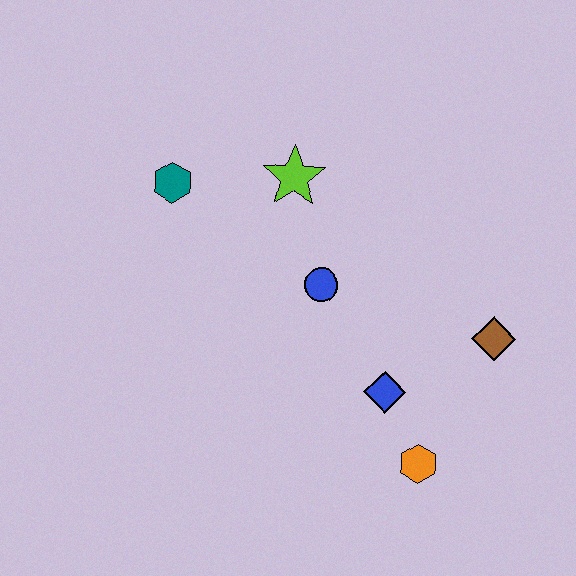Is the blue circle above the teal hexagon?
No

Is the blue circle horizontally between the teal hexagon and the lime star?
No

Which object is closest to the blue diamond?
The orange hexagon is closest to the blue diamond.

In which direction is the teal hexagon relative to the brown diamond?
The teal hexagon is to the left of the brown diamond.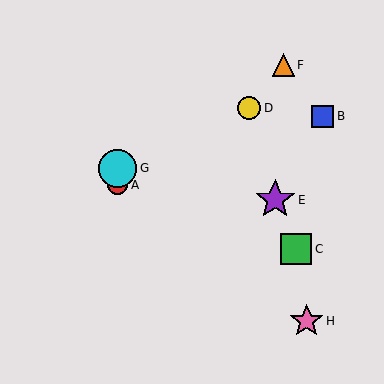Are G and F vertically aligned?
No, G is at x≈118 and F is at x≈283.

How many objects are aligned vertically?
2 objects (A, G) are aligned vertically.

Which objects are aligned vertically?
Objects A, G are aligned vertically.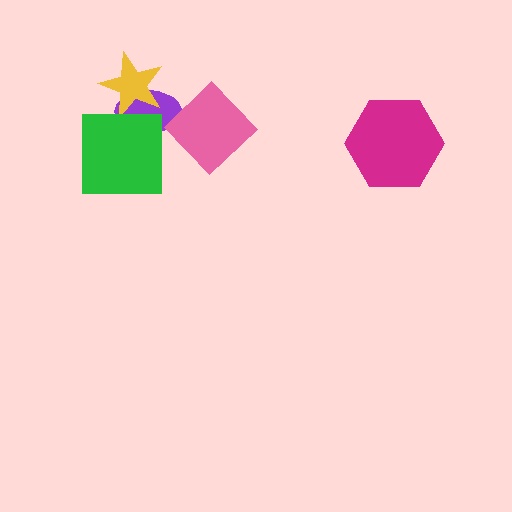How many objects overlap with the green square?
1 object overlaps with the green square.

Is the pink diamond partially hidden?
No, no other shape covers it.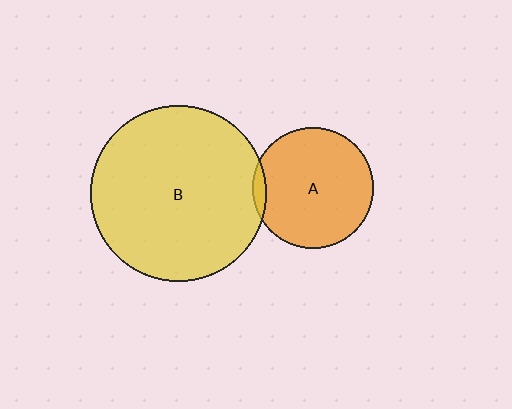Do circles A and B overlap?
Yes.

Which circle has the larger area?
Circle B (yellow).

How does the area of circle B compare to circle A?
Approximately 2.1 times.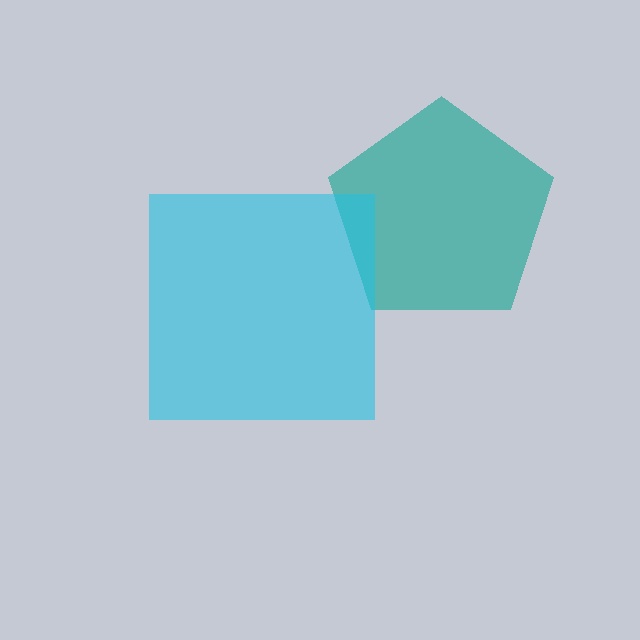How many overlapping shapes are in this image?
There are 2 overlapping shapes in the image.